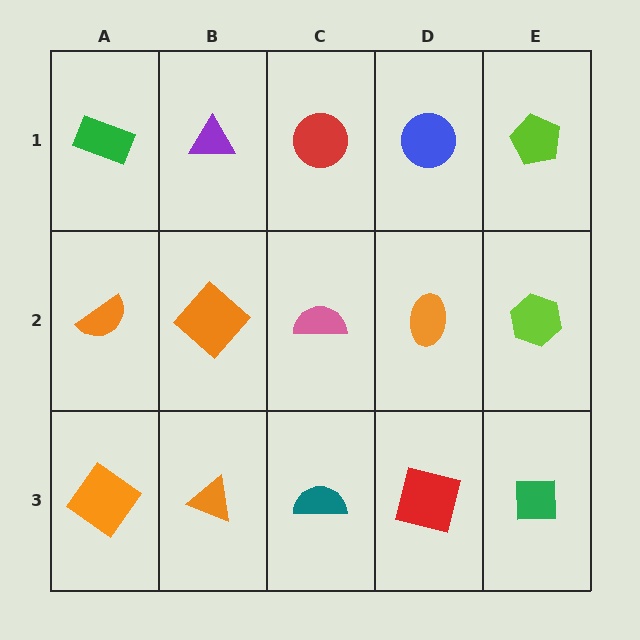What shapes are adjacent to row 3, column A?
An orange semicircle (row 2, column A), an orange triangle (row 3, column B).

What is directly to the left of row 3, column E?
A red square.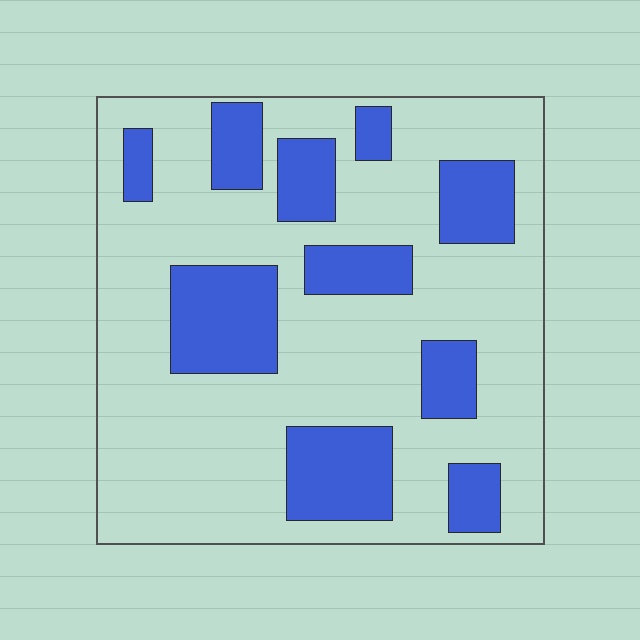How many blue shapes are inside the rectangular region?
10.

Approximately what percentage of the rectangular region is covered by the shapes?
Approximately 30%.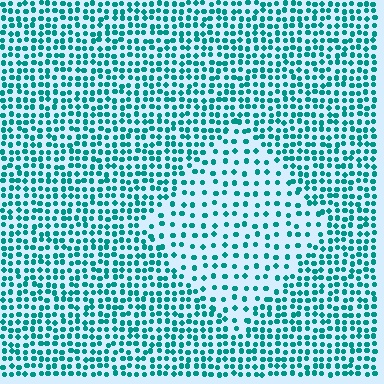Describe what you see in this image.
The image contains small teal elements arranged at two different densities. A diamond-shaped region is visible where the elements are less densely packed than the surrounding area.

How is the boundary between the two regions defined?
The boundary is defined by a change in element density (approximately 2.0x ratio). All elements are the same color, size, and shape.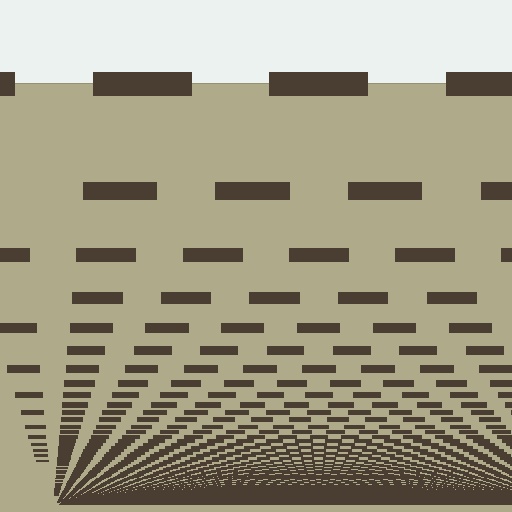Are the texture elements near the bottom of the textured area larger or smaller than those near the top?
Smaller. The gradient is inverted — elements near the bottom are smaller and denser.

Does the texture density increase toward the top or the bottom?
Density increases toward the bottom.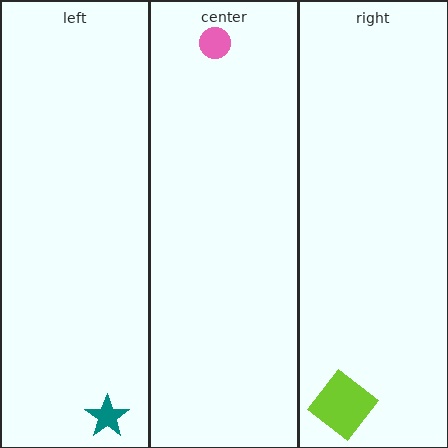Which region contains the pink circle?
The center region.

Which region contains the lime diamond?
The right region.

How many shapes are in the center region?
1.